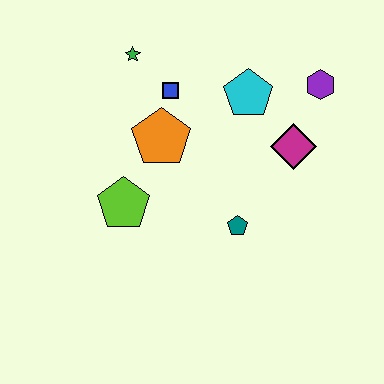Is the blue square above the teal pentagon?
Yes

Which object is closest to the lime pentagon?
The orange pentagon is closest to the lime pentagon.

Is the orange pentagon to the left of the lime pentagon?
No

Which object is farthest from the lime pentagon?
The purple hexagon is farthest from the lime pentagon.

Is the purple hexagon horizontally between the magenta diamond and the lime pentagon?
No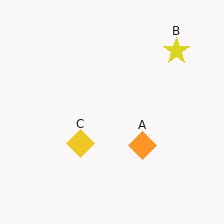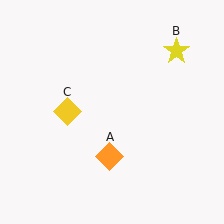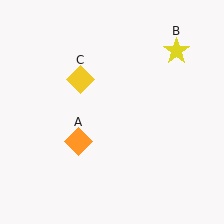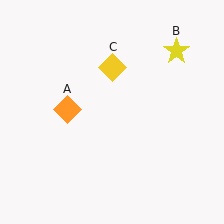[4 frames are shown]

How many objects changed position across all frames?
2 objects changed position: orange diamond (object A), yellow diamond (object C).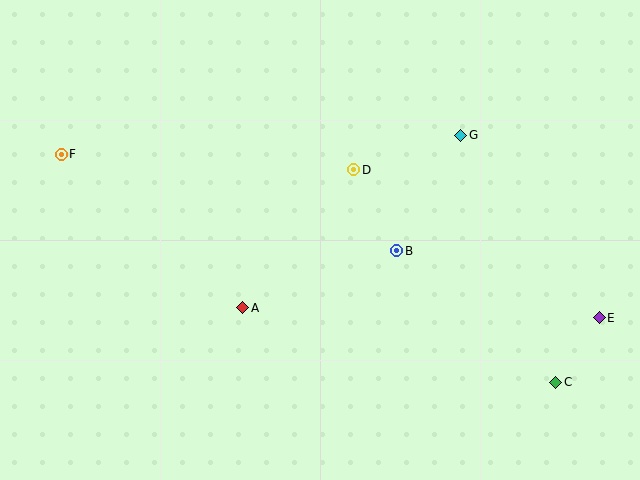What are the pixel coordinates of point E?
Point E is at (599, 318).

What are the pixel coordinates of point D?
Point D is at (354, 170).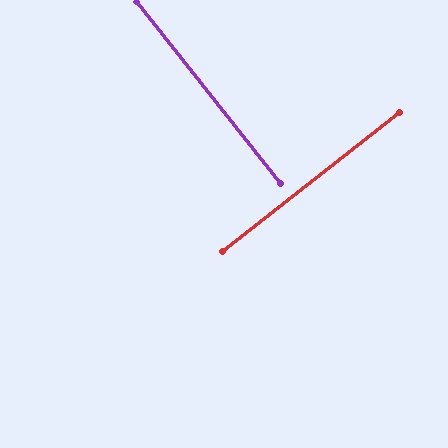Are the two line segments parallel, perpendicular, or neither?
Perpendicular — they meet at approximately 90°.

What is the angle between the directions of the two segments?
Approximately 90 degrees.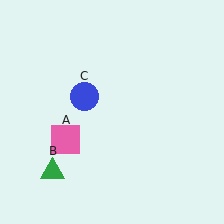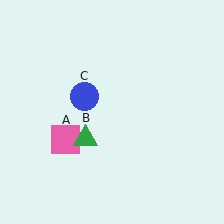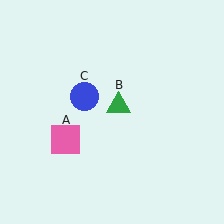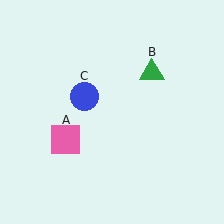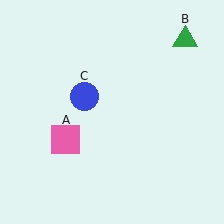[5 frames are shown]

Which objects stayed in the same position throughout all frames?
Pink square (object A) and blue circle (object C) remained stationary.